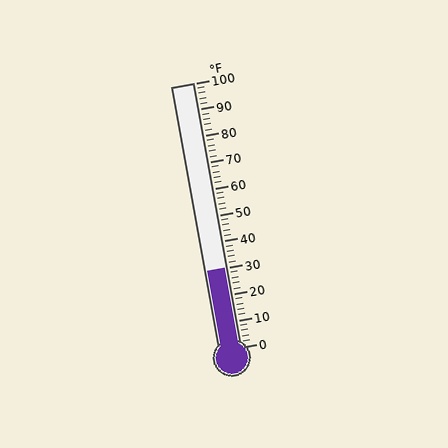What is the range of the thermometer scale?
The thermometer scale ranges from 0°F to 100°F.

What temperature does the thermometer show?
The thermometer shows approximately 30°F.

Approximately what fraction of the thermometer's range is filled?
The thermometer is filled to approximately 30% of its range.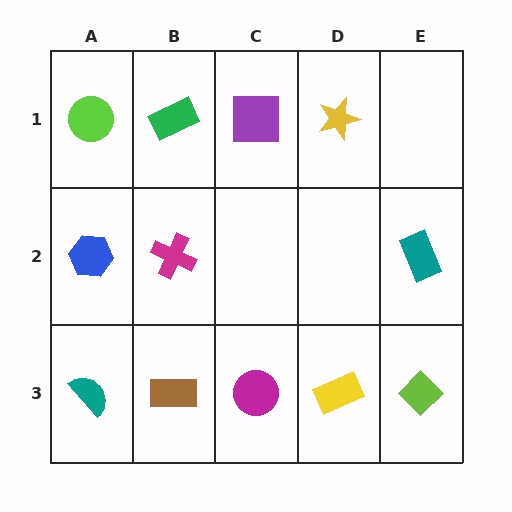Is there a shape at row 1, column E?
No, that cell is empty.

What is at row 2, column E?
A teal rectangle.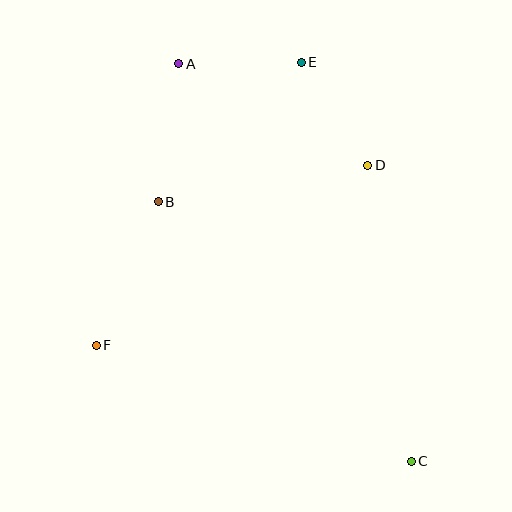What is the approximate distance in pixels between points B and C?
The distance between B and C is approximately 362 pixels.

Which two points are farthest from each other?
Points A and C are farthest from each other.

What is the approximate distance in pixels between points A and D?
The distance between A and D is approximately 214 pixels.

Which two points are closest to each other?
Points D and E are closest to each other.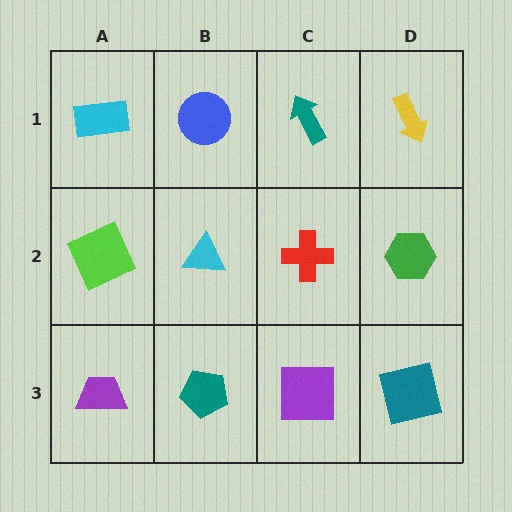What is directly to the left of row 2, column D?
A red cross.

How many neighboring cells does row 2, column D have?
3.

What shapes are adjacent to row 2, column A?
A cyan rectangle (row 1, column A), a purple trapezoid (row 3, column A), a cyan triangle (row 2, column B).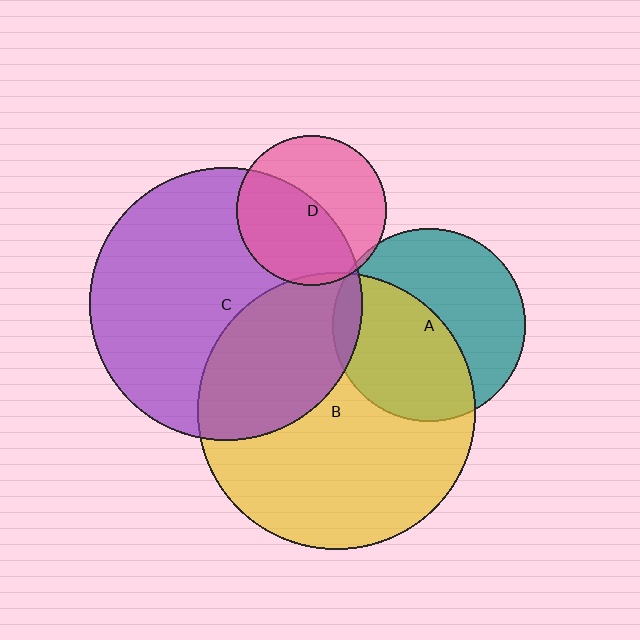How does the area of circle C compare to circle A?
Approximately 2.0 times.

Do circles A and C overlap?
Yes.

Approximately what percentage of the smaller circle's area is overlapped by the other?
Approximately 10%.